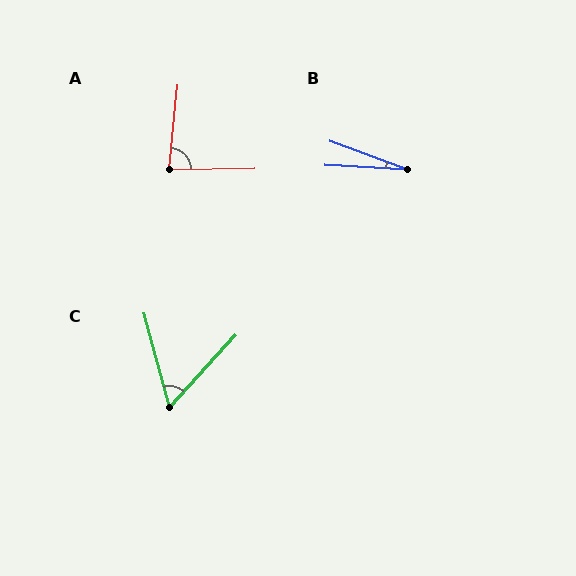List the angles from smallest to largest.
B (17°), C (58°), A (83°).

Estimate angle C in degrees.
Approximately 58 degrees.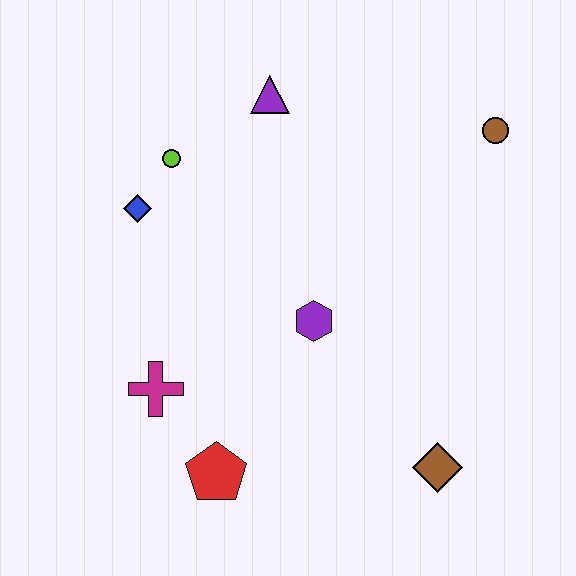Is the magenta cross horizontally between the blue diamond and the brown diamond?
Yes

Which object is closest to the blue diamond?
The lime circle is closest to the blue diamond.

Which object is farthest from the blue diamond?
The brown diamond is farthest from the blue diamond.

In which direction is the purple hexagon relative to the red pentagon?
The purple hexagon is above the red pentagon.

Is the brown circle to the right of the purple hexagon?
Yes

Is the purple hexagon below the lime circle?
Yes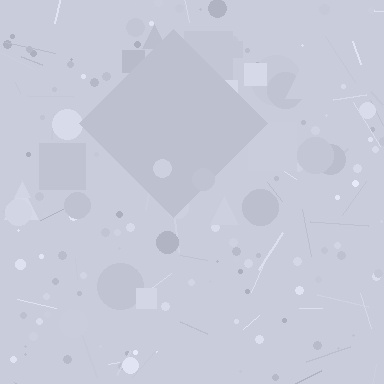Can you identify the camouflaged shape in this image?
The camouflaged shape is a diamond.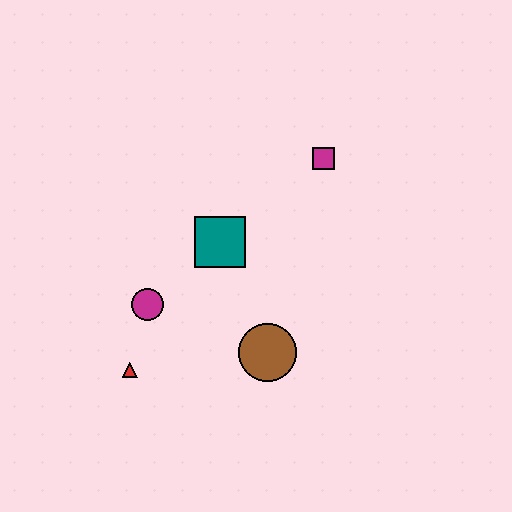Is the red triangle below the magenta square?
Yes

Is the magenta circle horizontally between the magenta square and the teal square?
No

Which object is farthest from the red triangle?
The magenta square is farthest from the red triangle.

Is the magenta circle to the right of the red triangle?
Yes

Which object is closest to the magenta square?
The teal square is closest to the magenta square.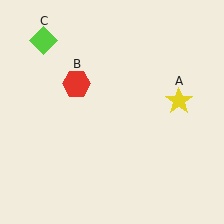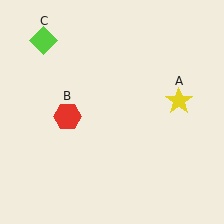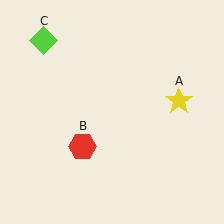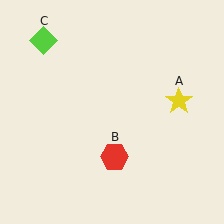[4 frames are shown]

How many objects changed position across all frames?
1 object changed position: red hexagon (object B).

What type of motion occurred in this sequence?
The red hexagon (object B) rotated counterclockwise around the center of the scene.